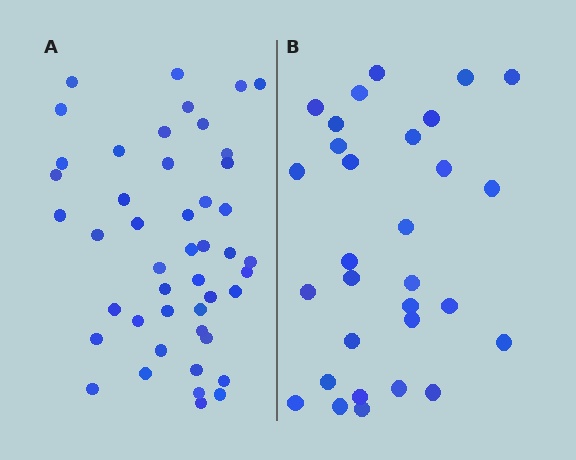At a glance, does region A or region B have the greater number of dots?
Region A (the left region) has more dots.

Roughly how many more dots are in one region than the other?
Region A has approximately 15 more dots than region B.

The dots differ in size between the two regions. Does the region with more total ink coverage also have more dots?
No. Region B has more total ink coverage because its dots are larger, but region A actually contains more individual dots. Total area can be misleading — the number of items is what matters here.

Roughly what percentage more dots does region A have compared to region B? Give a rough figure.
About 55% more.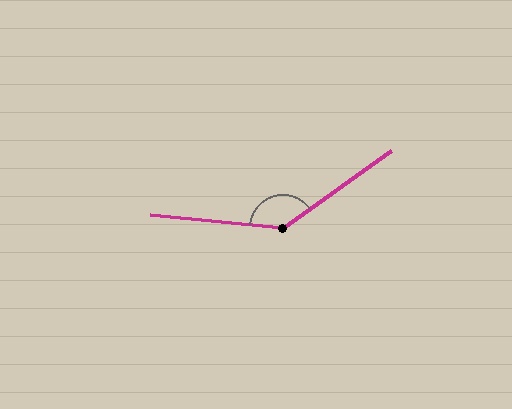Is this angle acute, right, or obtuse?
It is obtuse.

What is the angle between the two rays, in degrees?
Approximately 138 degrees.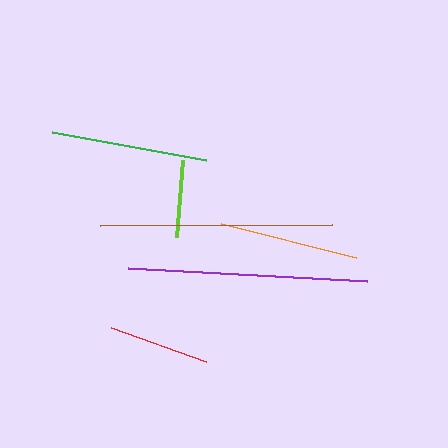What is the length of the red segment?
The red segment is approximately 100 pixels long.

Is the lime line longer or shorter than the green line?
The green line is longer than the lime line.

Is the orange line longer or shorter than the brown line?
The brown line is longer than the orange line.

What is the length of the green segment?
The green segment is approximately 157 pixels long.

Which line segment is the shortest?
The lime line is the shortest at approximately 78 pixels.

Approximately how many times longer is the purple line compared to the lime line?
The purple line is approximately 3.1 times the length of the lime line.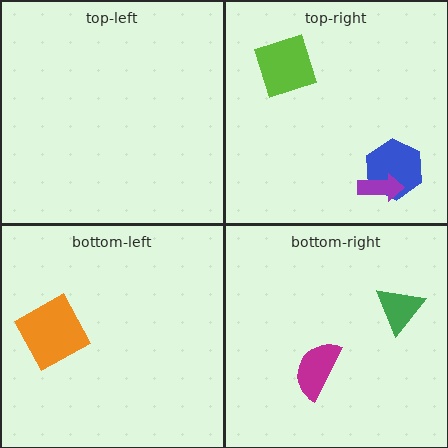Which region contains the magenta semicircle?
The bottom-right region.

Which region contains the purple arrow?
The top-right region.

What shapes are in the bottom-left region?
The orange square.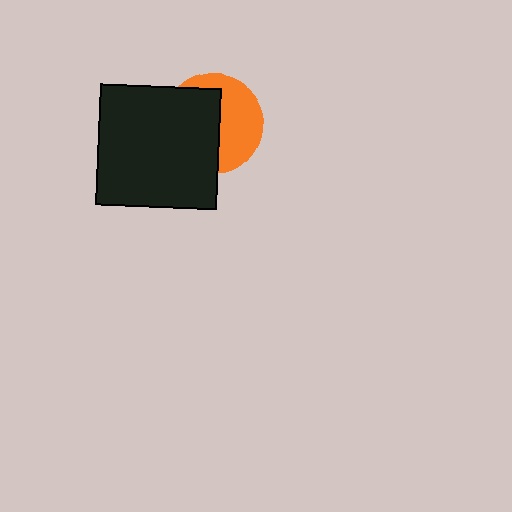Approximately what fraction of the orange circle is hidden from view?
Roughly 55% of the orange circle is hidden behind the black square.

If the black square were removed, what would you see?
You would see the complete orange circle.